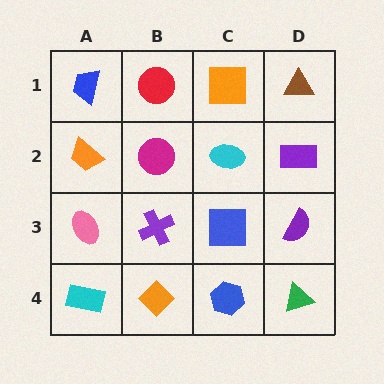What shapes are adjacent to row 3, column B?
A magenta circle (row 2, column B), an orange diamond (row 4, column B), a pink ellipse (row 3, column A), a blue square (row 3, column C).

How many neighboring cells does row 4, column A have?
2.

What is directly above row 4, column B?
A purple cross.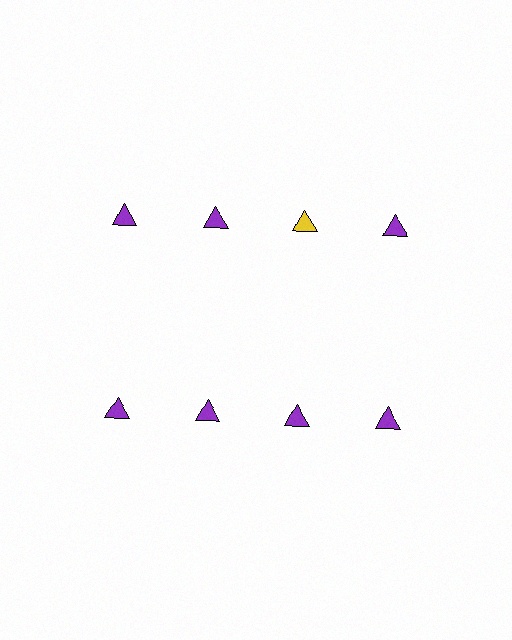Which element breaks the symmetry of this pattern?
The yellow triangle in the top row, center column breaks the symmetry. All other shapes are purple triangles.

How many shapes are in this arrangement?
There are 8 shapes arranged in a grid pattern.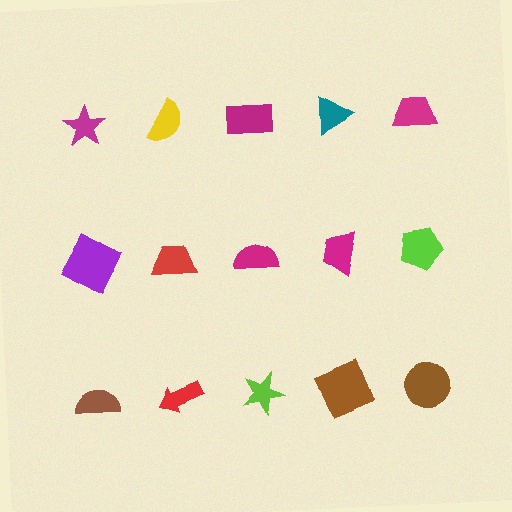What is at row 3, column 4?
A brown square.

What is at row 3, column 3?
A lime star.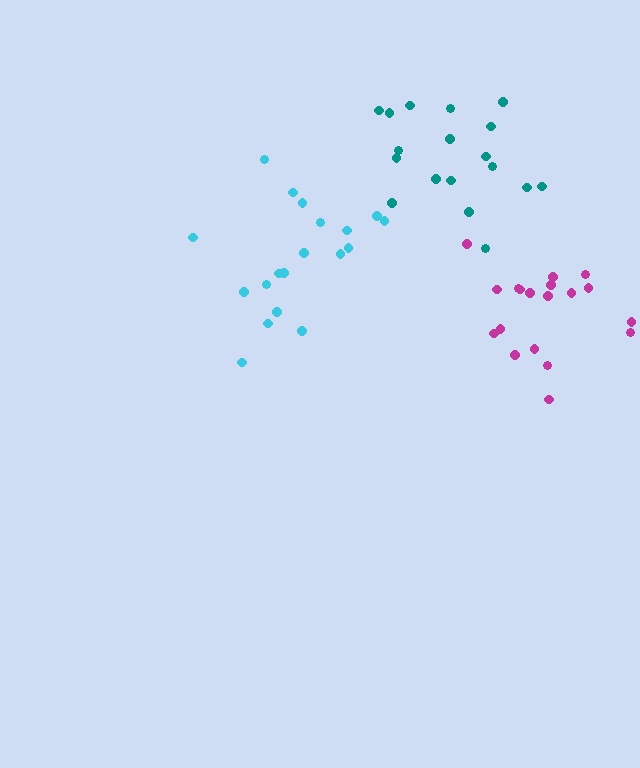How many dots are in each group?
Group 1: 19 dots, Group 2: 18 dots, Group 3: 19 dots (56 total).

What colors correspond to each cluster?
The clusters are colored: cyan, teal, magenta.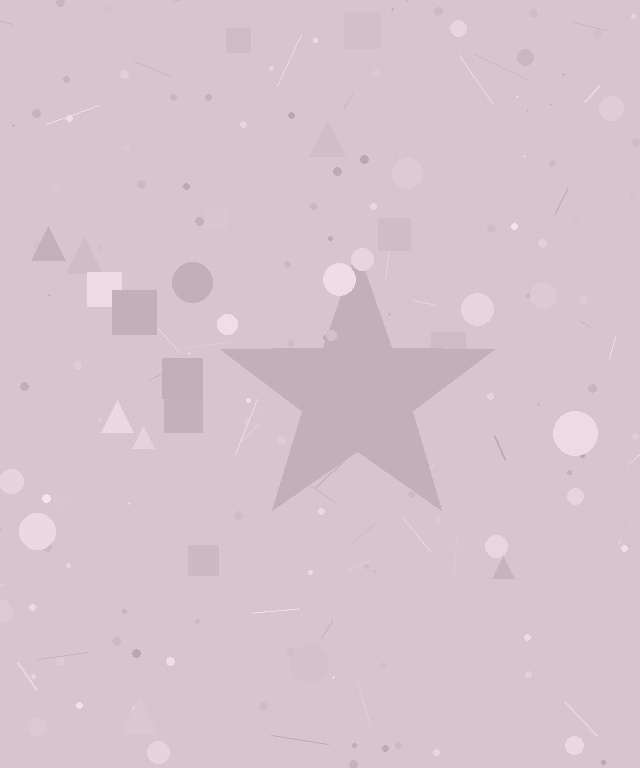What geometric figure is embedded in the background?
A star is embedded in the background.